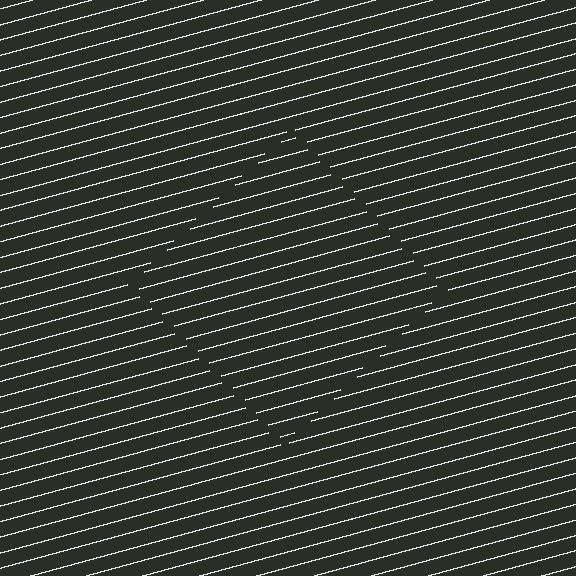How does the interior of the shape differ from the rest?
The interior of the shape contains the same grating, shifted by half a period — the contour is defined by the phase discontinuity where line-ends from the inner and outer gratings abut.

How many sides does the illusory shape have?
4 sides — the line-ends trace a square.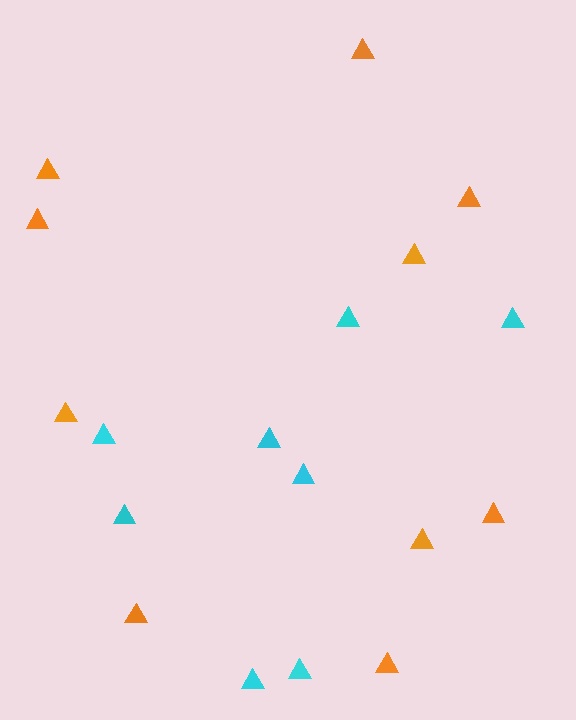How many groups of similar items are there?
There are 2 groups: one group of cyan triangles (8) and one group of orange triangles (10).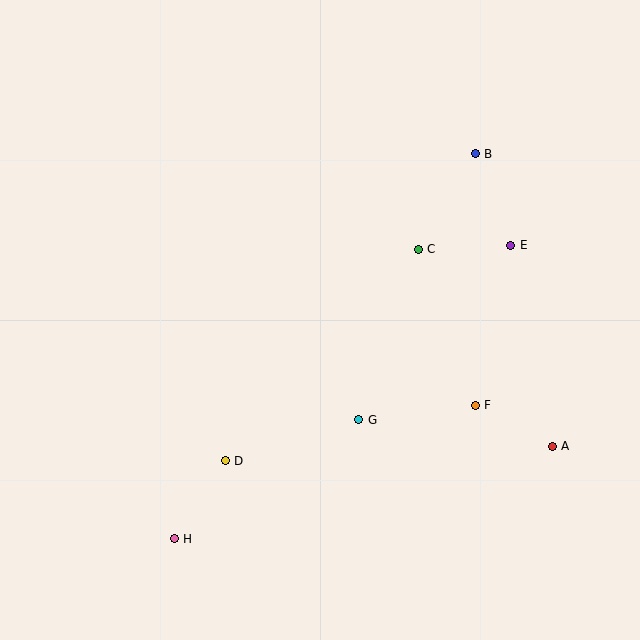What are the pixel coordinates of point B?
Point B is at (475, 154).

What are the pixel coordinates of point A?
Point A is at (552, 446).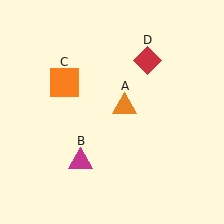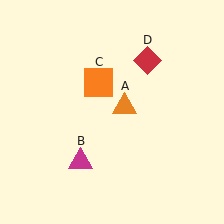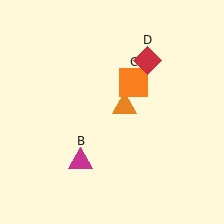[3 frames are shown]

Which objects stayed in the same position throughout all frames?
Orange triangle (object A) and magenta triangle (object B) and red diamond (object D) remained stationary.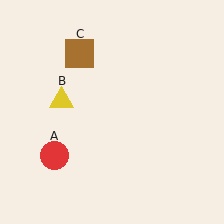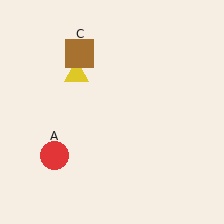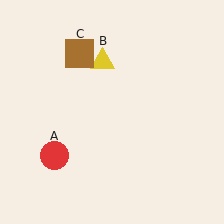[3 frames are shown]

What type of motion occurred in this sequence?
The yellow triangle (object B) rotated clockwise around the center of the scene.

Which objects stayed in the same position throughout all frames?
Red circle (object A) and brown square (object C) remained stationary.